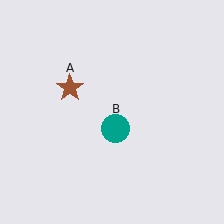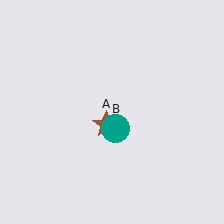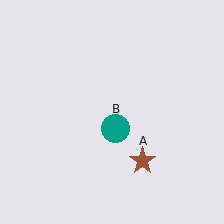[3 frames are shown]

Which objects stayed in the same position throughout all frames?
Teal circle (object B) remained stationary.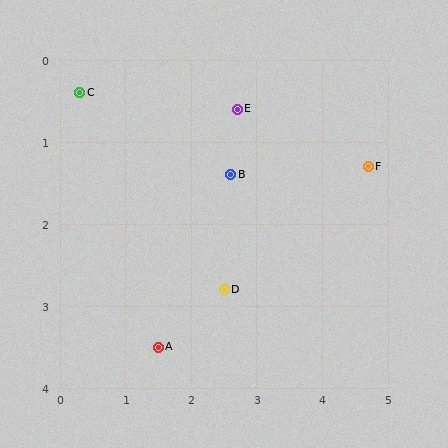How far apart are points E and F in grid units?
Points E and F are about 2.1 grid units apart.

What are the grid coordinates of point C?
Point C is at approximately (0.3, 0.4).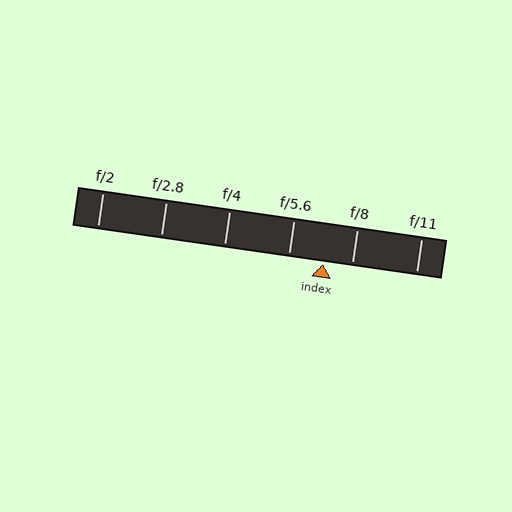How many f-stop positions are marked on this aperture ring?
There are 6 f-stop positions marked.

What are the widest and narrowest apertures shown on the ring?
The widest aperture shown is f/2 and the narrowest is f/11.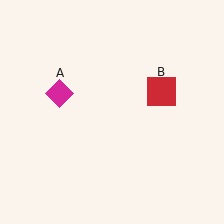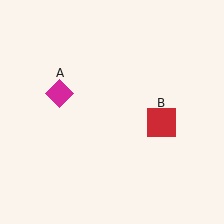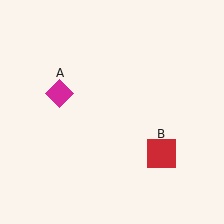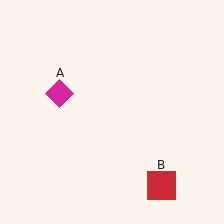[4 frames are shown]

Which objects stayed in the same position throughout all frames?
Magenta diamond (object A) remained stationary.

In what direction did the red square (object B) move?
The red square (object B) moved down.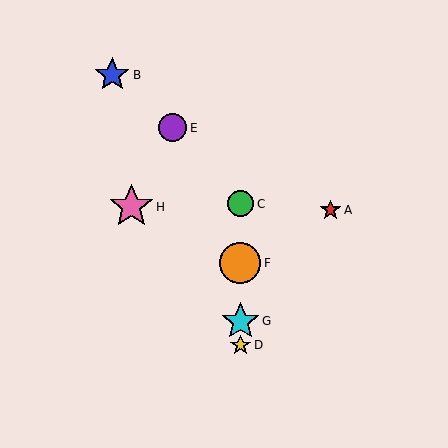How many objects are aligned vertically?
4 objects (C, D, F, G) are aligned vertically.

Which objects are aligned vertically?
Objects C, D, F, G are aligned vertically.